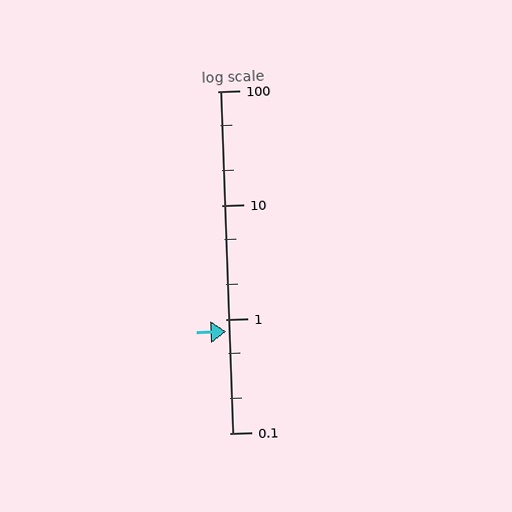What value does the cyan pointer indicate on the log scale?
The pointer indicates approximately 0.78.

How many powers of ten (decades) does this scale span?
The scale spans 3 decades, from 0.1 to 100.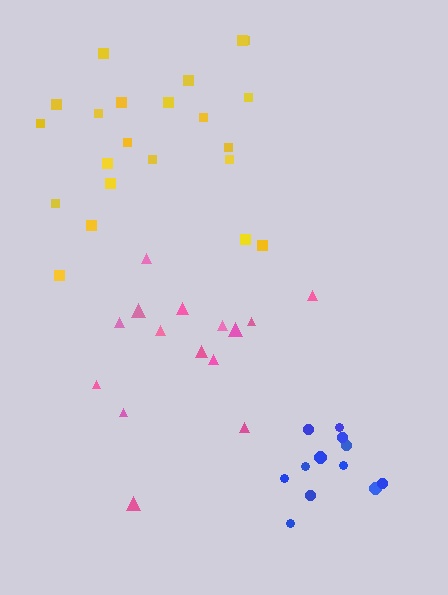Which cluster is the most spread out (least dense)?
Pink.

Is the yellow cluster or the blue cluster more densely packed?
Blue.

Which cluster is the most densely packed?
Blue.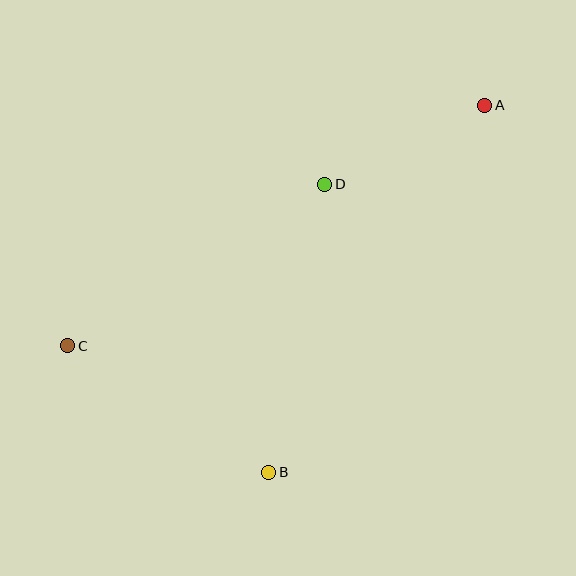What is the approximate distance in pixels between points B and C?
The distance between B and C is approximately 237 pixels.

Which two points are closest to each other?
Points A and D are closest to each other.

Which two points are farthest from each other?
Points A and C are farthest from each other.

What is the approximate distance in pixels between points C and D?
The distance between C and D is approximately 303 pixels.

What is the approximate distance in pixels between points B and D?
The distance between B and D is approximately 293 pixels.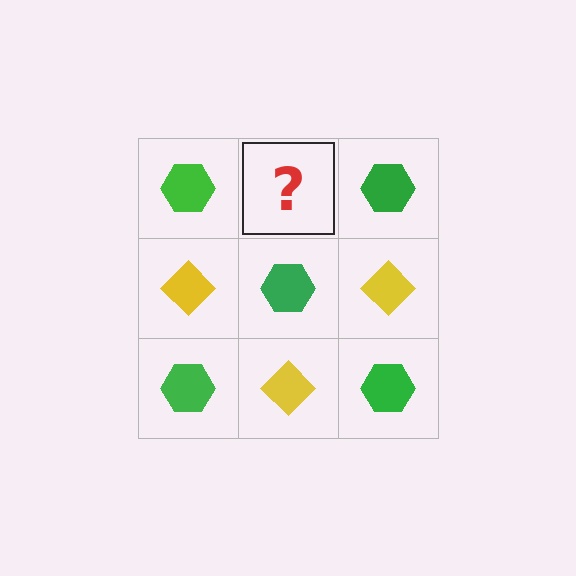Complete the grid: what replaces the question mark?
The question mark should be replaced with a yellow diamond.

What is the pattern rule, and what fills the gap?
The rule is that it alternates green hexagon and yellow diamond in a checkerboard pattern. The gap should be filled with a yellow diamond.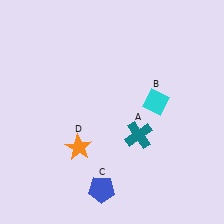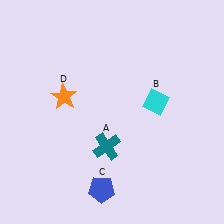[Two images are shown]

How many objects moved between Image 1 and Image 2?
2 objects moved between the two images.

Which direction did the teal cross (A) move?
The teal cross (A) moved left.